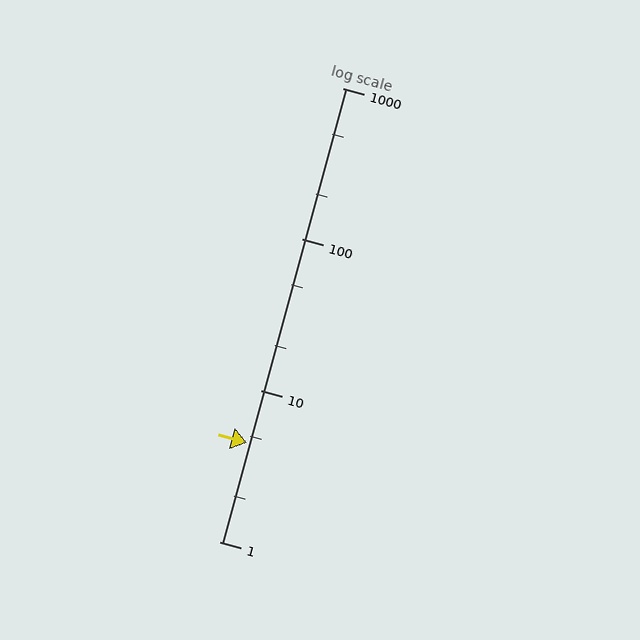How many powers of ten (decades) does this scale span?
The scale spans 3 decades, from 1 to 1000.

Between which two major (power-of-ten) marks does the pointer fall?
The pointer is between 1 and 10.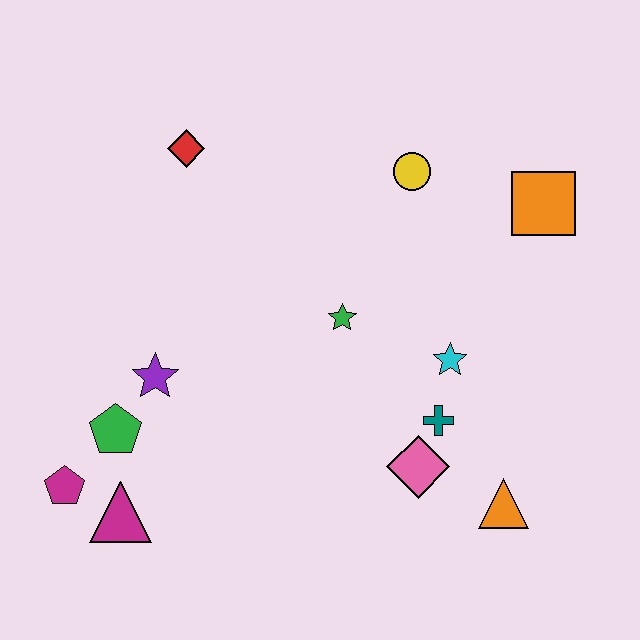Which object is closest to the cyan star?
The teal cross is closest to the cyan star.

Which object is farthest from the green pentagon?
The orange square is farthest from the green pentagon.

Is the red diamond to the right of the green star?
No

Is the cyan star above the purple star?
Yes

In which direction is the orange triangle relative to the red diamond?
The orange triangle is below the red diamond.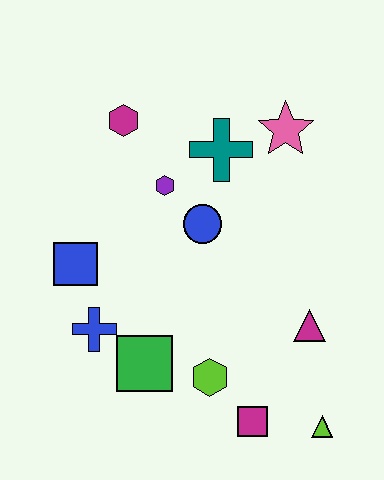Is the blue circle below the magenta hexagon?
Yes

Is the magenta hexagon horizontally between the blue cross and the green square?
Yes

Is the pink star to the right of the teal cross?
Yes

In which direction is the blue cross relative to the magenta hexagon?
The blue cross is below the magenta hexagon.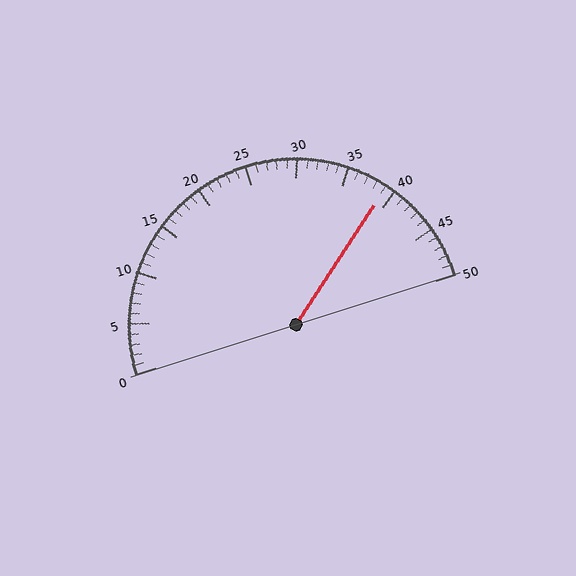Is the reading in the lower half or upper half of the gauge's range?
The reading is in the upper half of the range (0 to 50).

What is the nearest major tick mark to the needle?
The nearest major tick mark is 40.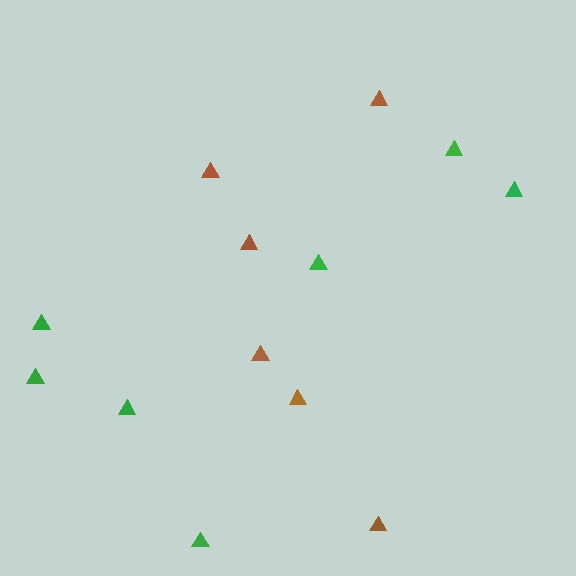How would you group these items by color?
There are 2 groups: one group of brown triangles (6) and one group of green triangles (7).